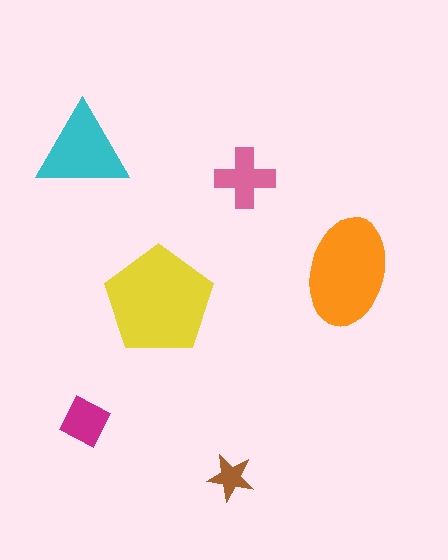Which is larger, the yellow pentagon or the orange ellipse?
The yellow pentagon.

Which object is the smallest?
The brown star.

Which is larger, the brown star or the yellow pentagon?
The yellow pentagon.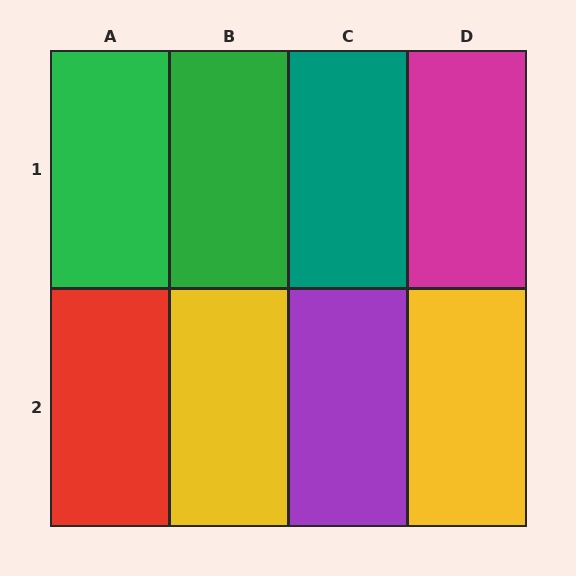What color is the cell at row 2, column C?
Purple.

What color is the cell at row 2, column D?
Yellow.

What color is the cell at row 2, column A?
Red.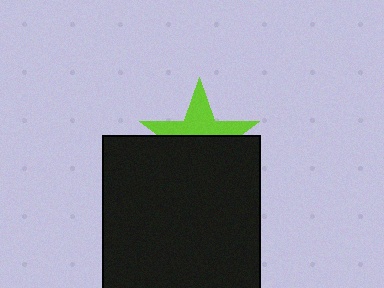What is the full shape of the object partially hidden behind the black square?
The partially hidden object is a lime star.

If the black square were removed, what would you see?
You would see the complete lime star.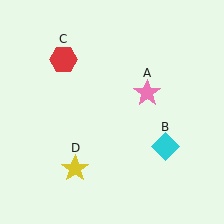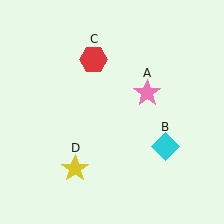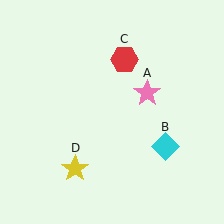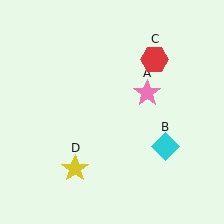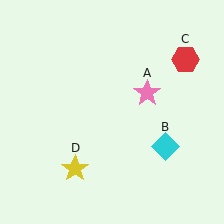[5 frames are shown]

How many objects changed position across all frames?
1 object changed position: red hexagon (object C).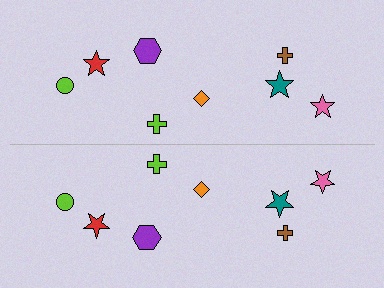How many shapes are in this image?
There are 16 shapes in this image.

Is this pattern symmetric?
Yes, this pattern has bilateral (reflection) symmetry.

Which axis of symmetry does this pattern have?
The pattern has a horizontal axis of symmetry running through the center of the image.